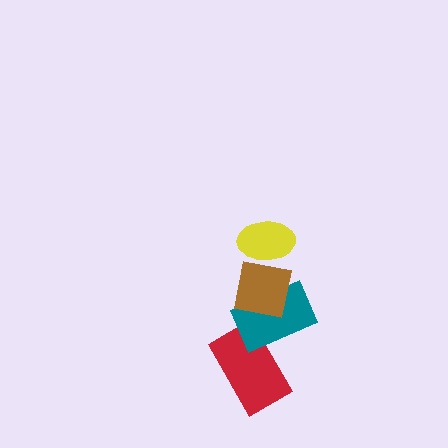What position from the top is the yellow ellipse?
The yellow ellipse is 1st from the top.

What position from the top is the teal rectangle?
The teal rectangle is 3rd from the top.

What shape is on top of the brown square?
The yellow ellipse is on top of the brown square.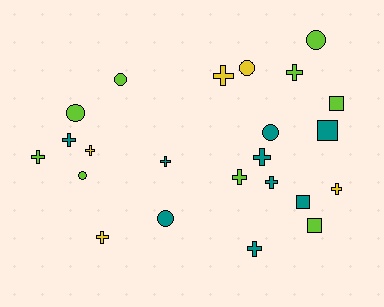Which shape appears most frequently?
Cross, with 12 objects.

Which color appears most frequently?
Lime, with 9 objects.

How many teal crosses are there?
There are 5 teal crosses.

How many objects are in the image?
There are 23 objects.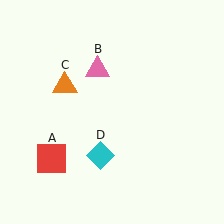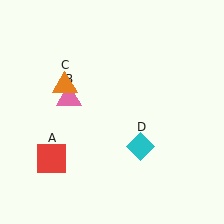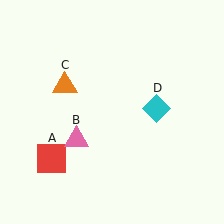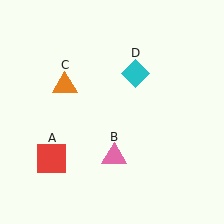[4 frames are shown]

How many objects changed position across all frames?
2 objects changed position: pink triangle (object B), cyan diamond (object D).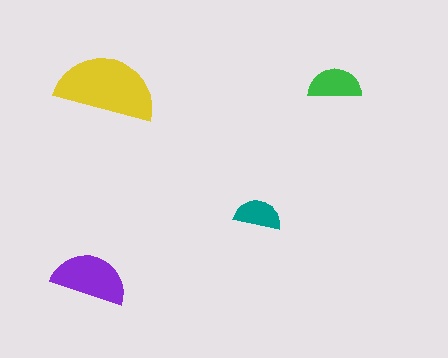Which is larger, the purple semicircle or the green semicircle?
The purple one.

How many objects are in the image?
There are 4 objects in the image.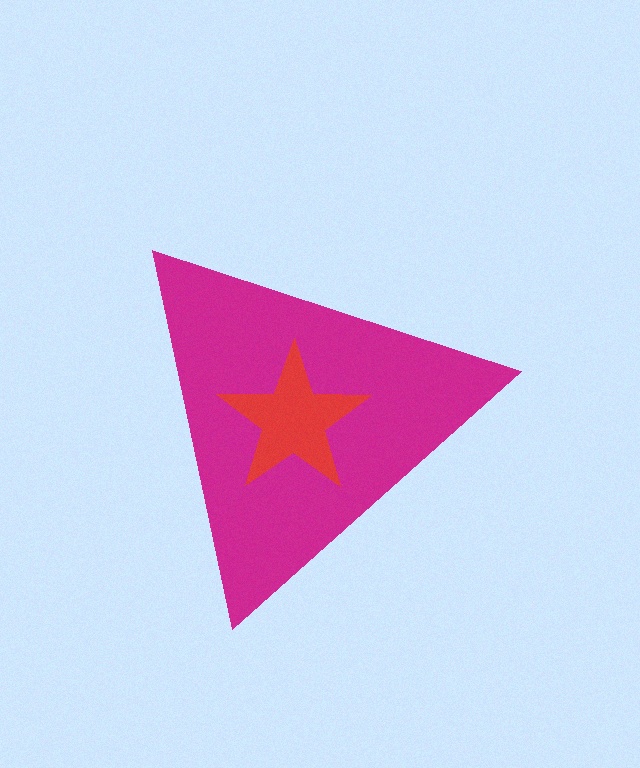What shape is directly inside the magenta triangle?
The red star.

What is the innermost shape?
The red star.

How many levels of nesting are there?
2.